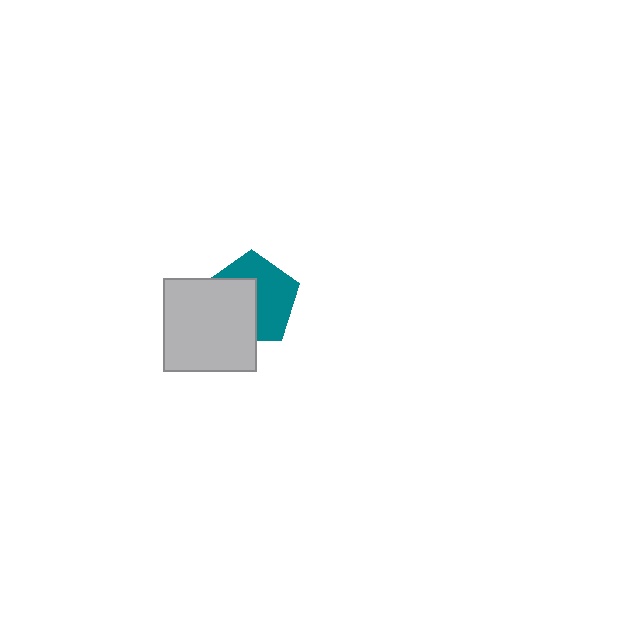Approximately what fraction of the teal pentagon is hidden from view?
Roughly 47% of the teal pentagon is hidden behind the light gray square.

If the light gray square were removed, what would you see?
You would see the complete teal pentagon.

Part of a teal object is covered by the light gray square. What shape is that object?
It is a pentagon.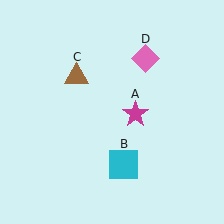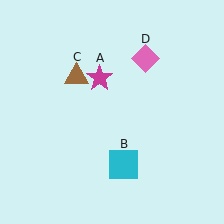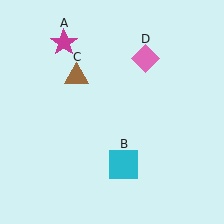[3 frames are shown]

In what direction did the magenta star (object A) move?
The magenta star (object A) moved up and to the left.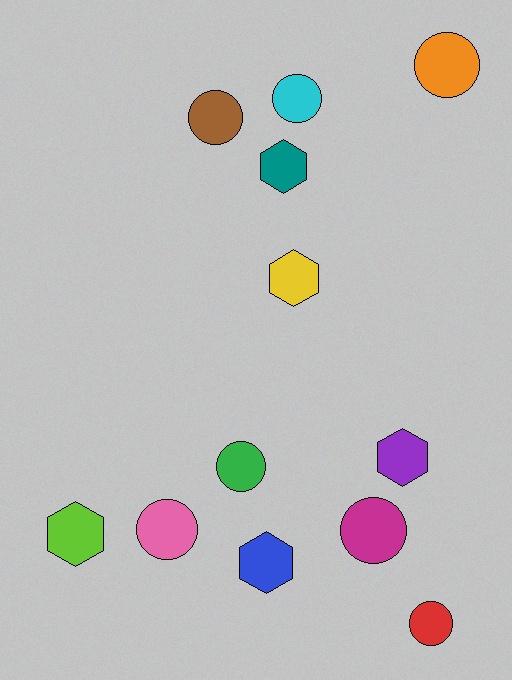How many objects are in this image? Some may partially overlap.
There are 12 objects.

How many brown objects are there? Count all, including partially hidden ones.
There is 1 brown object.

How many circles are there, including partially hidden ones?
There are 7 circles.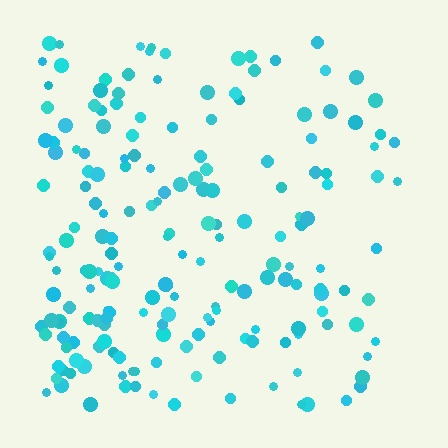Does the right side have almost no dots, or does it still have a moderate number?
Still a moderate number, just noticeably fewer than the left.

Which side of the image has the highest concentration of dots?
The left.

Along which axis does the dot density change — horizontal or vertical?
Horizontal.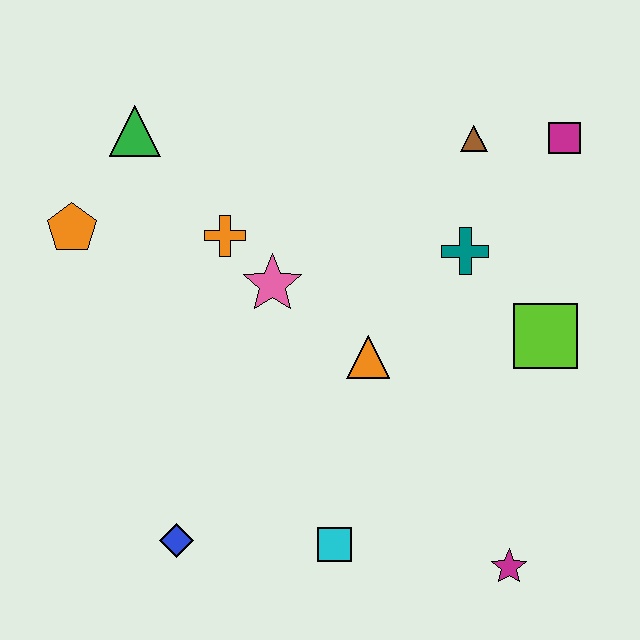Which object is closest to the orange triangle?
The pink star is closest to the orange triangle.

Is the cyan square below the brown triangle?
Yes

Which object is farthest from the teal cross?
The blue diamond is farthest from the teal cross.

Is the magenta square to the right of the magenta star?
Yes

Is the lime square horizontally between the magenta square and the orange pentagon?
Yes